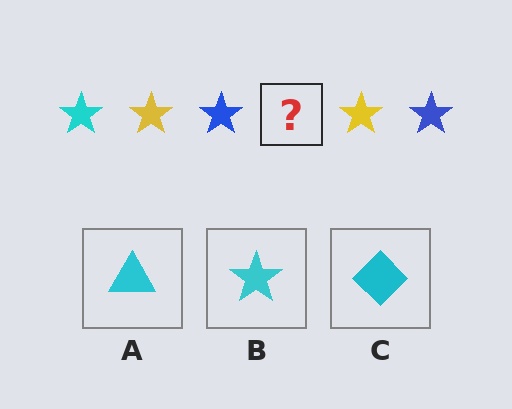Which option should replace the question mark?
Option B.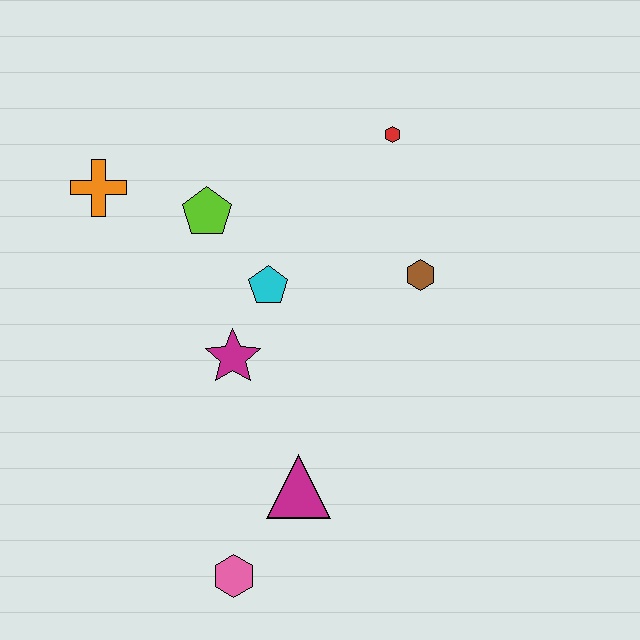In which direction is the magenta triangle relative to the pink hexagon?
The magenta triangle is above the pink hexagon.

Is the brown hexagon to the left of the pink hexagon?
No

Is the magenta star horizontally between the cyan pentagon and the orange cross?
Yes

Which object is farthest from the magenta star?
The red hexagon is farthest from the magenta star.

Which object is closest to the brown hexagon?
The red hexagon is closest to the brown hexagon.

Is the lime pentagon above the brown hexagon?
Yes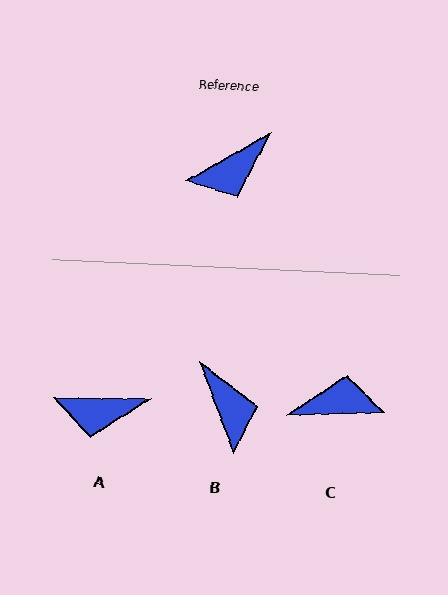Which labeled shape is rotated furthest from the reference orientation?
C, about 152 degrees away.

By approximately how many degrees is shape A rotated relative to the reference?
Approximately 30 degrees clockwise.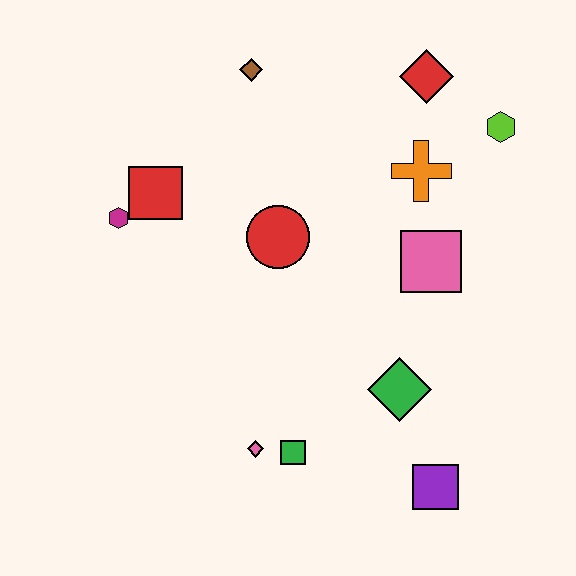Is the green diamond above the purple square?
Yes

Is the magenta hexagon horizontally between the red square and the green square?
No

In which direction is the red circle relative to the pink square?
The red circle is to the left of the pink square.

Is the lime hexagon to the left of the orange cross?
No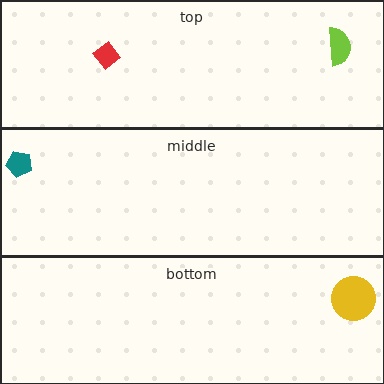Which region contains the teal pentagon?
The middle region.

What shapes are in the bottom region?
The yellow circle.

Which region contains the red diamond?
The top region.